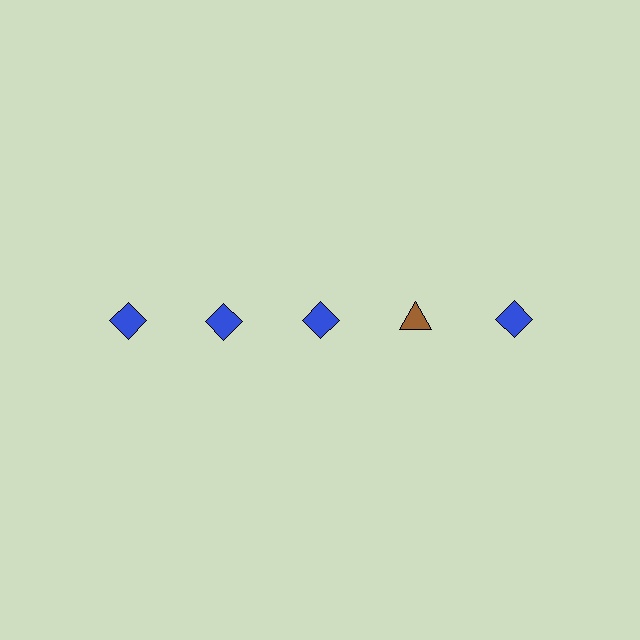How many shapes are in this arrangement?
There are 5 shapes arranged in a grid pattern.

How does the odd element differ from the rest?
It differs in both color (brown instead of blue) and shape (triangle instead of diamond).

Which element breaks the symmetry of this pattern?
The brown triangle in the top row, second from right column breaks the symmetry. All other shapes are blue diamonds.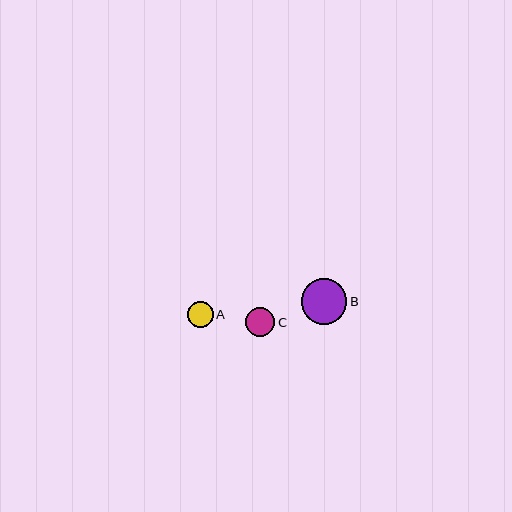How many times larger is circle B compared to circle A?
Circle B is approximately 1.8 times the size of circle A.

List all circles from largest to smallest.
From largest to smallest: B, C, A.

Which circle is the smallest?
Circle A is the smallest with a size of approximately 26 pixels.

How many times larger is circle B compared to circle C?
Circle B is approximately 1.6 times the size of circle C.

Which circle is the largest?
Circle B is the largest with a size of approximately 46 pixels.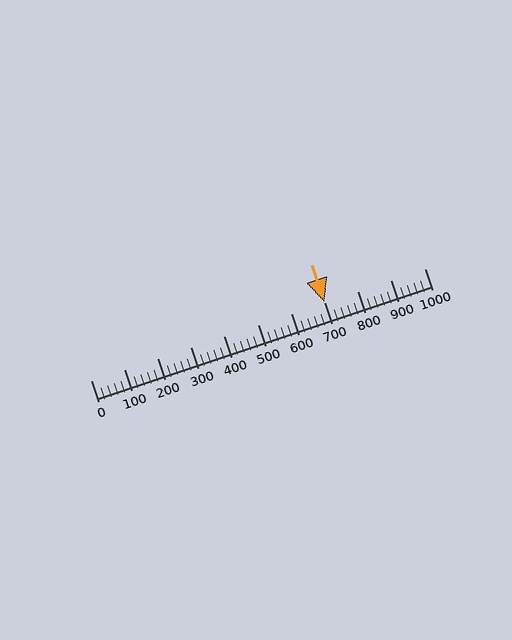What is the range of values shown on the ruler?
The ruler shows values from 0 to 1000.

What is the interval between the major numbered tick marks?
The major tick marks are spaced 100 units apart.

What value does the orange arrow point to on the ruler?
The orange arrow points to approximately 700.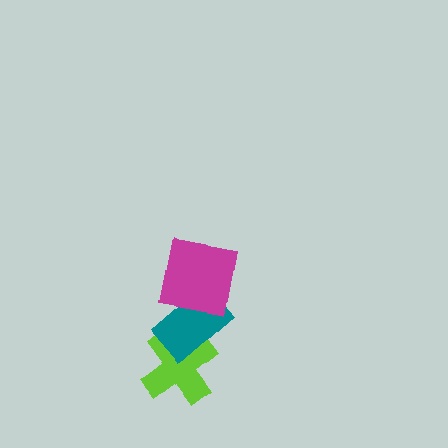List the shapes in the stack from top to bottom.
From top to bottom: the magenta square, the teal rectangle, the lime cross.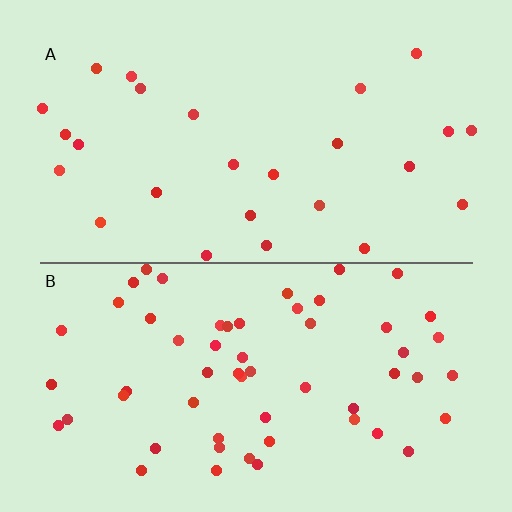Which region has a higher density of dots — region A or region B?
B (the bottom).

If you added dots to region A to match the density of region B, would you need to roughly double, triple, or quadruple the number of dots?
Approximately double.